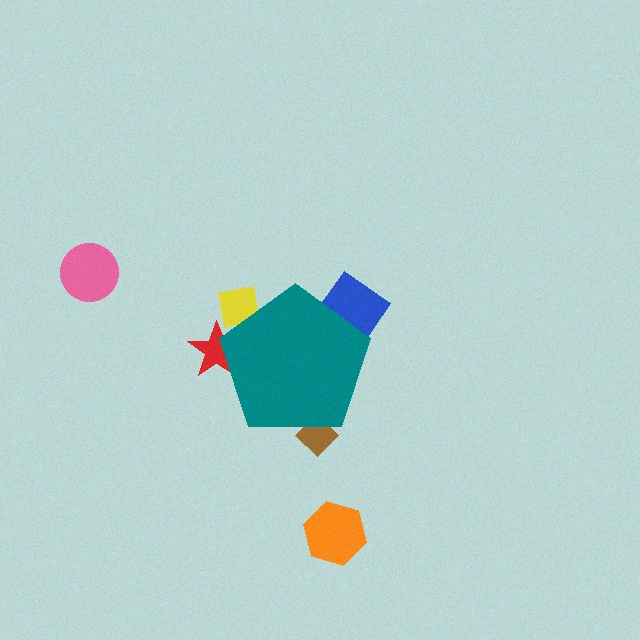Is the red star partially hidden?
Yes, the red star is partially hidden behind the teal pentagon.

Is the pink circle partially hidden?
No, the pink circle is fully visible.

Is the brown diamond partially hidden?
Yes, the brown diamond is partially hidden behind the teal pentagon.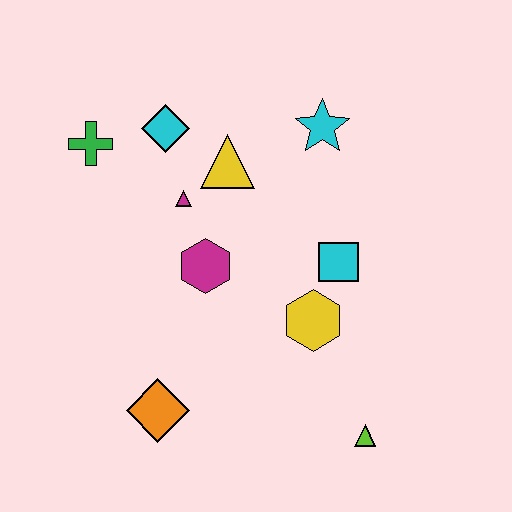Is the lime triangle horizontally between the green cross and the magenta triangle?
No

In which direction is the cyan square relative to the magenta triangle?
The cyan square is to the right of the magenta triangle.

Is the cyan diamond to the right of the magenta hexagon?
No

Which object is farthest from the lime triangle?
The green cross is farthest from the lime triangle.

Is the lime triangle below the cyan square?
Yes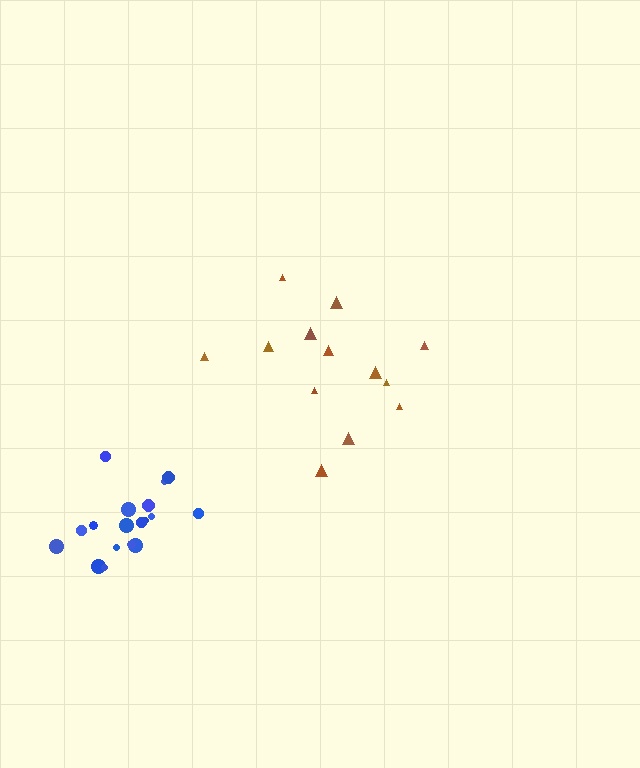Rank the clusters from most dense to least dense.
blue, brown.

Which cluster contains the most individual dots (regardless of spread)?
Blue (18).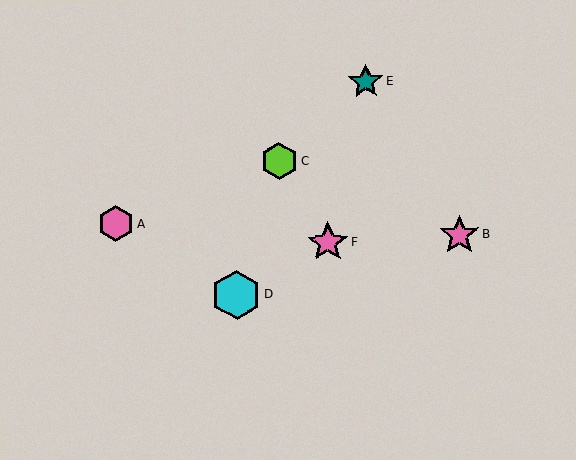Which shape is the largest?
The cyan hexagon (labeled D) is the largest.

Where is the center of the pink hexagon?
The center of the pink hexagon is at (116, 224).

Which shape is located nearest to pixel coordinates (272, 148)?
The lime hexagon (labeled C) at (280, 161) is nearest to that location.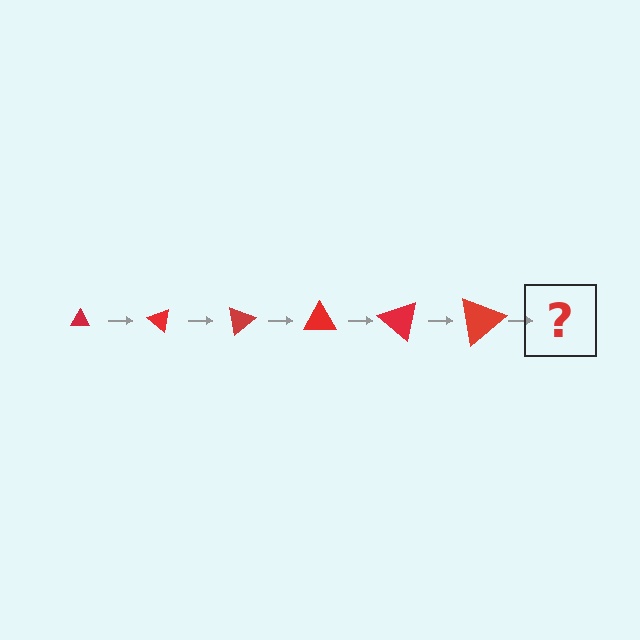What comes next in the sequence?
The next element should be a triangle, larger than the previous one and rotated 240 degrees from the start.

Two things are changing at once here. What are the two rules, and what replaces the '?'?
The two rules are that the triangle grows larger each step and it rotates 40 degrees each step. The '?' should be a triangle, larger than the previous one and rotated 240 degrees from the start.